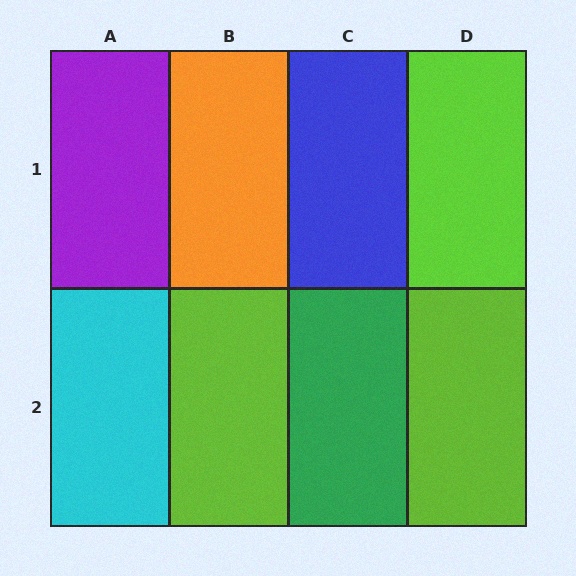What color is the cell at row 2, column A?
Cyan.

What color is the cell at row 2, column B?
Lime.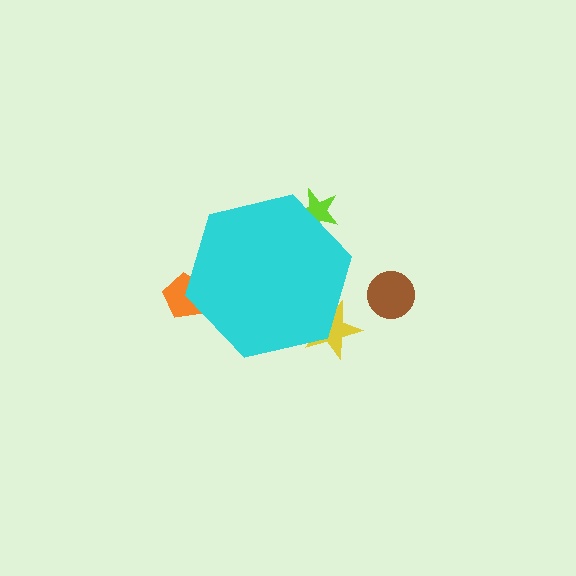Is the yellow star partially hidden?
Yes, the yellow star is partially hidden behind the cyan hexagon.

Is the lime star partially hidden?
Yes, the lime star is partially hidden behind the cyan hexagon.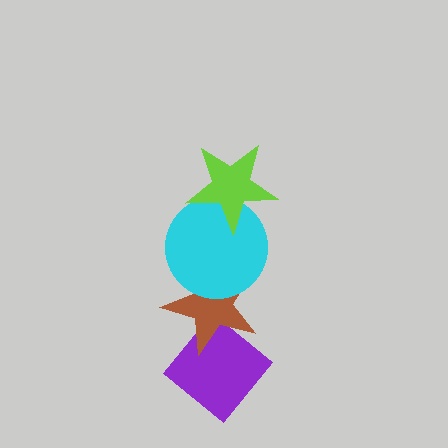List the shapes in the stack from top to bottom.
From top to bottom: the lime star, the cyan circle, the brown star, the purple diamond.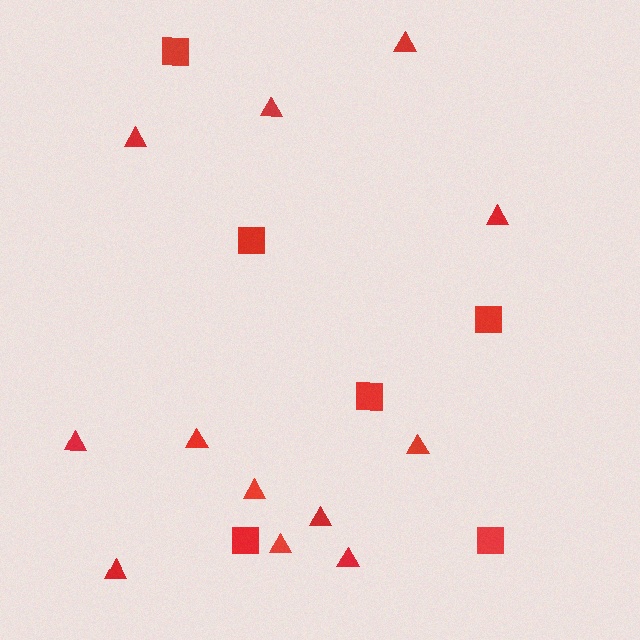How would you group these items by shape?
There are 2 groups: one group of squares (6) and one group of triangles (12).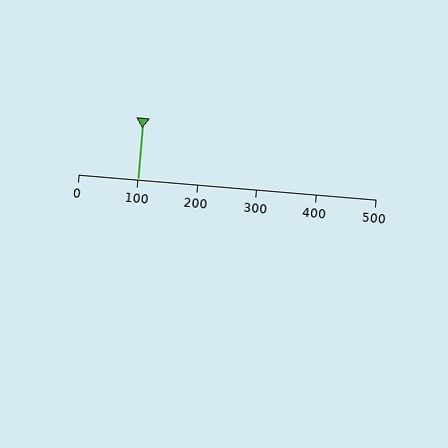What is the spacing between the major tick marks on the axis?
The major ticks are spaced 100 apart.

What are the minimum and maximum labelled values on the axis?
The axis runs from 0 to 500.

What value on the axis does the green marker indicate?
The marker indicates approximately 100.